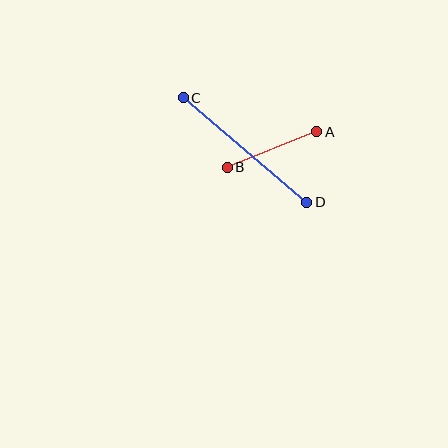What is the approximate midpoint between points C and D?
The midpoint is at approximately (245, 150) pixels.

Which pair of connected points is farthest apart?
Points C and D are farthest apart.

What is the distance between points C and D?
The distance is approximately 162 pixels.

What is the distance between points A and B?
The distance is approximately 96 pixels.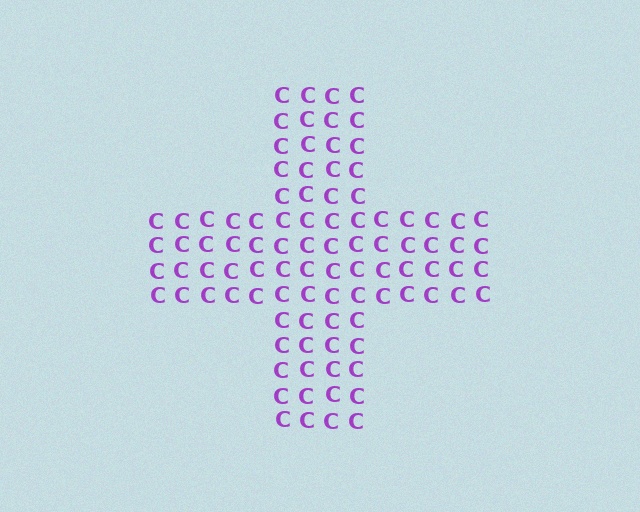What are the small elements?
The small elements are letter C's.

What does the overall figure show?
The overall figure shows a cross.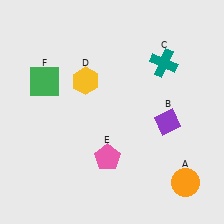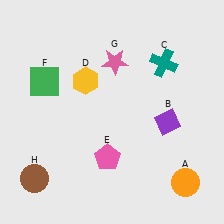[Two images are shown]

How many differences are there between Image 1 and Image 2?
There are 2 differences between the two images.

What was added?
A pink star (G), a brown circle (H) were added in Image 2.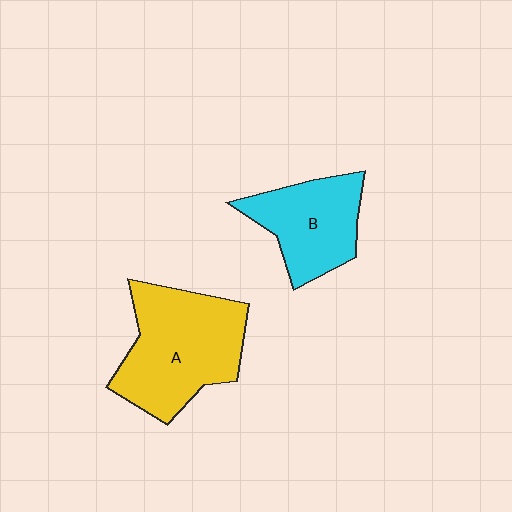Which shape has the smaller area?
Shape B (cyan).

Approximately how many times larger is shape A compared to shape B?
Approximately 1.5 times.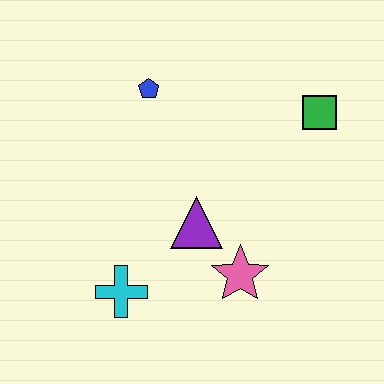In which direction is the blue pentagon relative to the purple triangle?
The blue pentagon is above the purple triangle.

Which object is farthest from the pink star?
The blue pentagon is farthest from the pink star.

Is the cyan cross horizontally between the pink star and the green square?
No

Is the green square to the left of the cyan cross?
No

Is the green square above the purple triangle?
Yes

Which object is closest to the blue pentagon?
The purple triangle is closest to the blue pentagon.